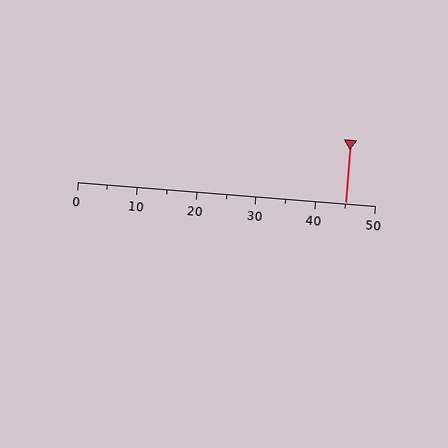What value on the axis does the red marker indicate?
The marker indicates approximately 45.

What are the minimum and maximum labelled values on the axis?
The axis runs from 0 to 50.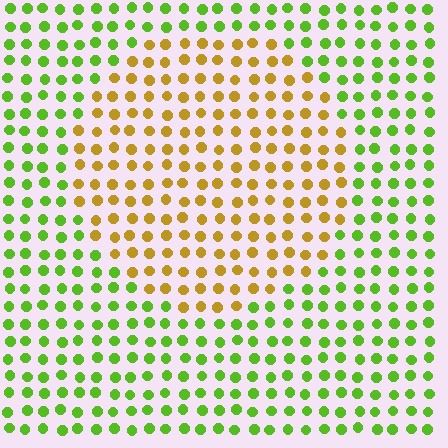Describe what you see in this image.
The image is filled with small lime elements in a uniform arrangement. A circle-shaped region is visible where the elements are tinted to a slightly different hue, forming a subtle color boundary.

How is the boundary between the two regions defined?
The boundary is defined purely by a slight shift in hue (about 55 degrees). Spacing, size, and orientation are identical on both sides.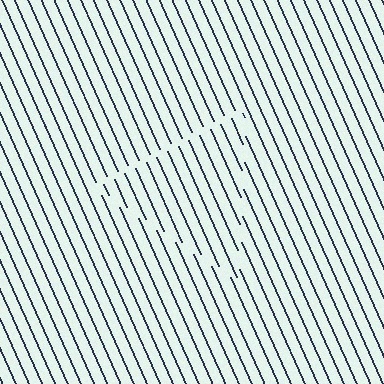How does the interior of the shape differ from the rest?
The interior of the shape contains the same grating, shifted by half a period — the contour is defined by the phase discontinuity where line-ends from the inner and outer gratings abut.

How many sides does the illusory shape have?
3 sides — the line-ends trace a triangle.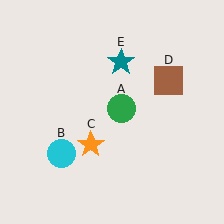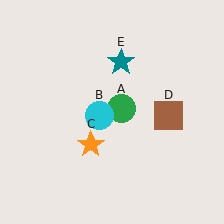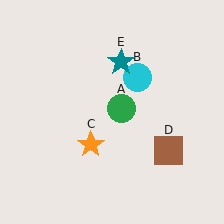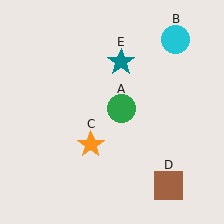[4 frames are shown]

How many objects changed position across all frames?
2 objects changed position: cyan circle (object B), brown square (object D).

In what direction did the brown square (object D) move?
The brown square (object D) moved down.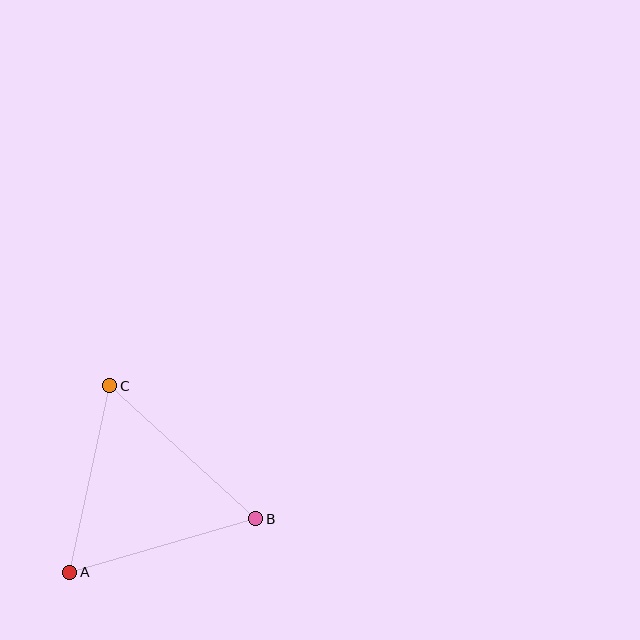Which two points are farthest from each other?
Points B and C are farthest from each other.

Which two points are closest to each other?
Points A and C are closest to each other.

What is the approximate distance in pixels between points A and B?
The distance between A and B is approximately 193 pixels.